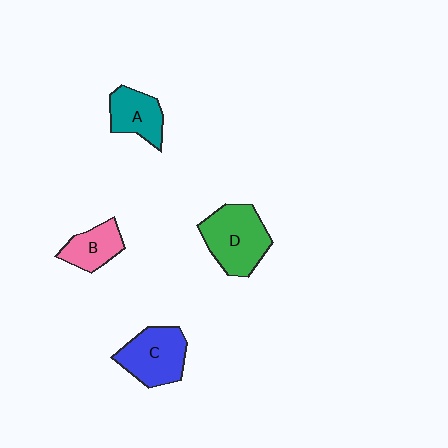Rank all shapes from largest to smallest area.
From largest to smallest: D (green), C (blue), A (teal), B (pink).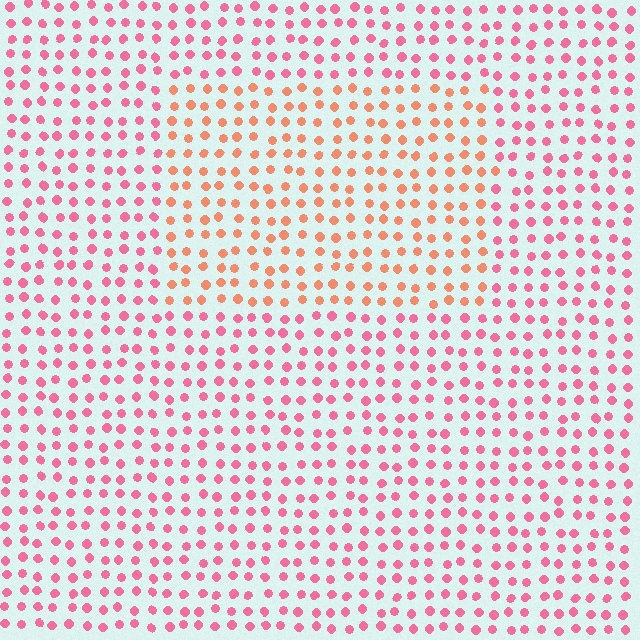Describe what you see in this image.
The image is filled with small pink elements in a uniform arrangement. A rectangle-shaped region is visible where the elements are tinted to a slightly different hue, forming a subtle color boundary.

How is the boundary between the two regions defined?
The boundary is defined purely by a slight shift in hue (about 37 degrees). Spacing, size, and orientation are identical on both sides.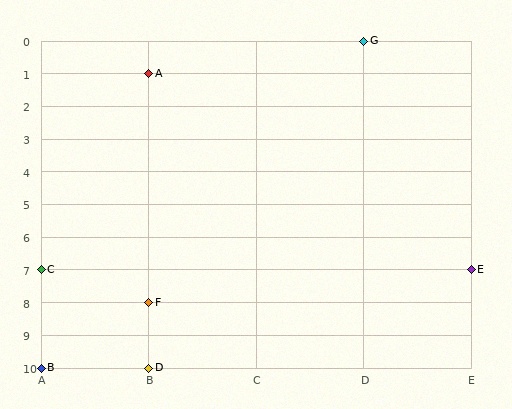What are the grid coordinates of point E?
Point E is at grid coordinates (E, 7).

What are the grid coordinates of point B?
Point B is at grid coordinates (A, 10).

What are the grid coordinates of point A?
Point A is at grid coordinates (B, 1).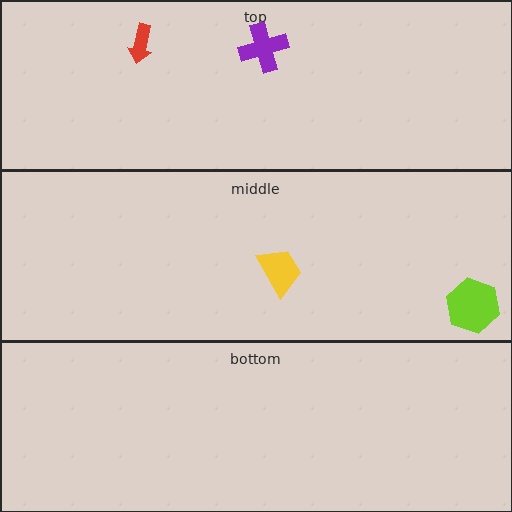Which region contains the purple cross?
The top region.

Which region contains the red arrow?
The top region.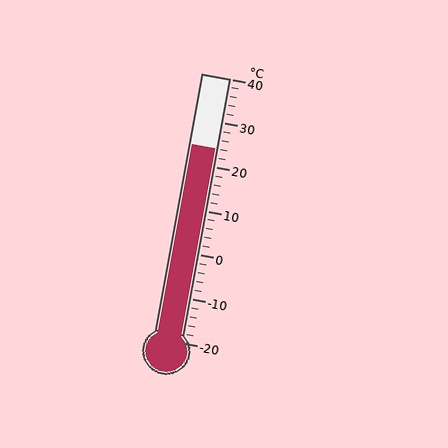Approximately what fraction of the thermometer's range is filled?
The thermometer is filled to approximately 75% of its range.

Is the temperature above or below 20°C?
The temperature is above 20°C.